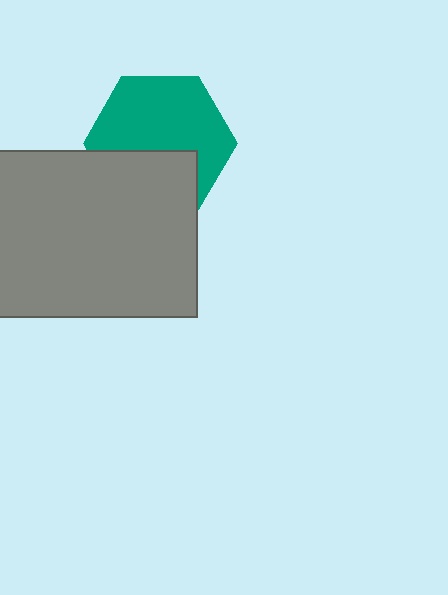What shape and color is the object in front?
The object in front is a gray rectangle.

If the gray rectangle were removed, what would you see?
You would see the complete teal hexagon.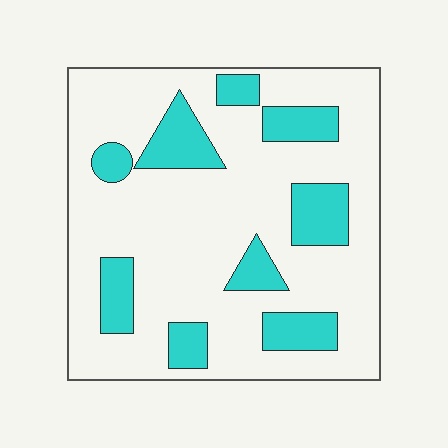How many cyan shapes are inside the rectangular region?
9.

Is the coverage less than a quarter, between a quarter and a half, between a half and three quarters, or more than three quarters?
Less than a quarter.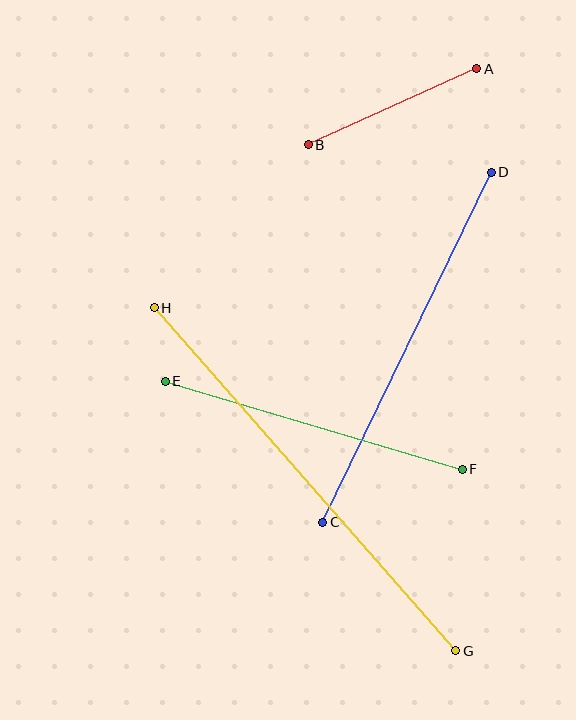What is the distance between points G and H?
The distance is approximately 457 pixels.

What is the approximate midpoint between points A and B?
The midpoint is at approximately (393, 107) pixels.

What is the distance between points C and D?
The distance is approximately 388 pixels.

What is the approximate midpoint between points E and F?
The midpoint is at approximately (314, 425) pixels.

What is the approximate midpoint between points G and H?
The midpoint is at approximately (305, 479) pixels.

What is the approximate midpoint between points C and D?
The midpoint is at approximately (407, 347) pixels.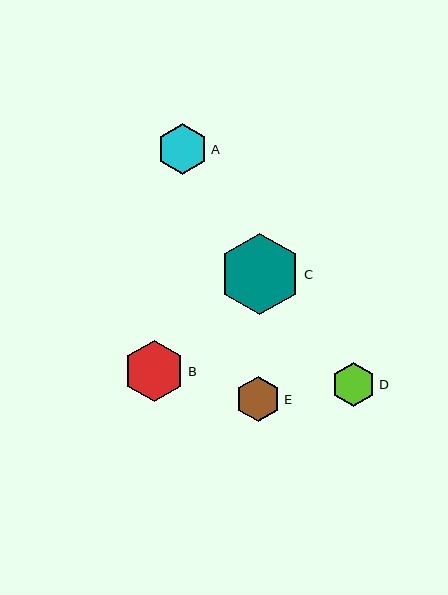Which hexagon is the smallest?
Hexagon D is the smallest with a size of approximately 45 pixels.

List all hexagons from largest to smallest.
From largest to smallest: C, B, A, E, D.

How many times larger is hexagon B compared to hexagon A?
Hexagon B is approximately 1.2 times the size of hexagon A.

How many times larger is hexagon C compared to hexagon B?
Hexagon C is approximately 1.3 times the size of hexagon B.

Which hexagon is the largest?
Hexagon C is the largest with a size of approximately 82 pixels.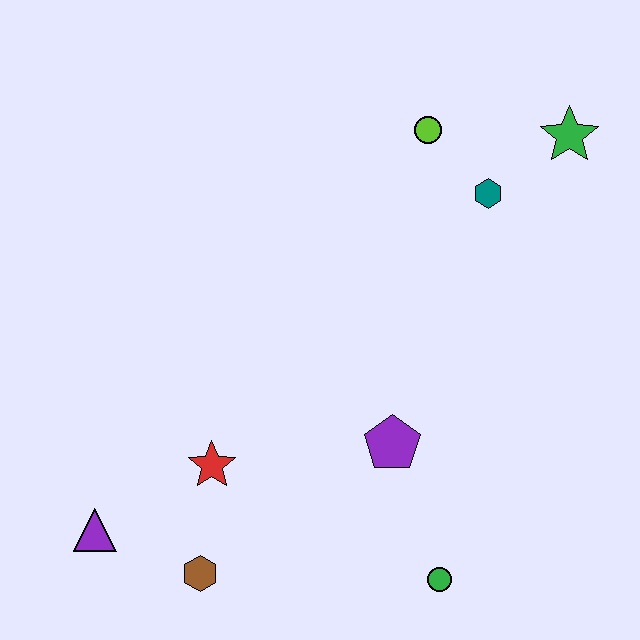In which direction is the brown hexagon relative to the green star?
The brown hexagon is below the green star.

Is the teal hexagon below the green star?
Yes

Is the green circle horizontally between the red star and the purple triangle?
No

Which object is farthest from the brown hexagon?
The green star is farthest from the brown hexagon.